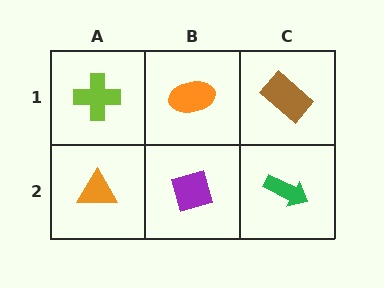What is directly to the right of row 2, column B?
A green arrow.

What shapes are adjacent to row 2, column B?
An orange ellipse (row 1, column B), an orange triangle (row 2, column A), a green arrow (row 2, column C).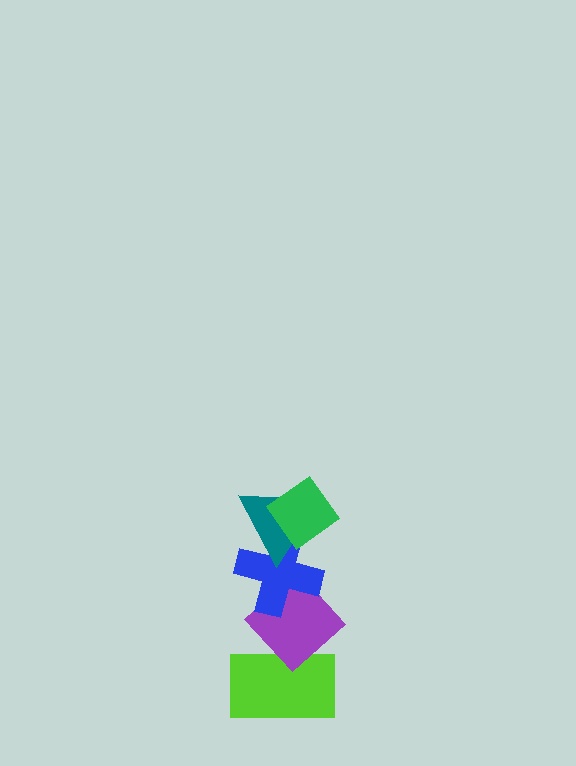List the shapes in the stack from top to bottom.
From top to bottom: the green diamond, the teal triangle, the blue cross, the purple diamond, the lime rectangle.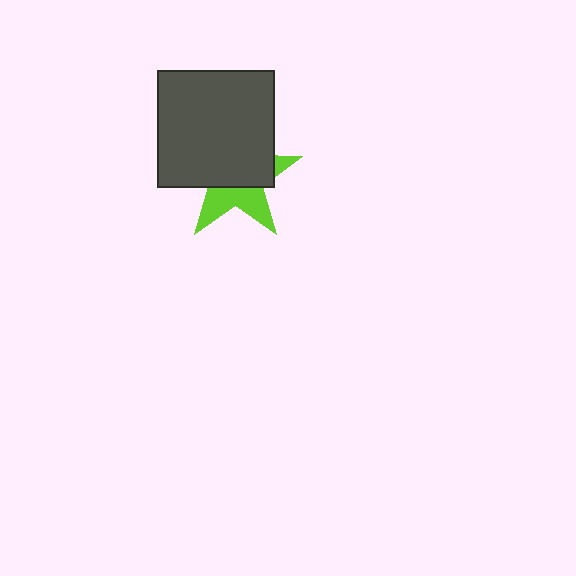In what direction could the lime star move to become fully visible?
The lime star could move down. That would shift it out from behind the dark gray square entirely.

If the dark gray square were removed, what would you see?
You would see the complete lime star.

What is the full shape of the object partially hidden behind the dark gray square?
The partially hidden object is a lime star.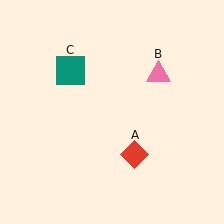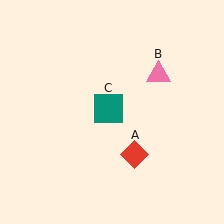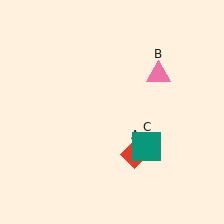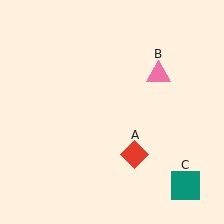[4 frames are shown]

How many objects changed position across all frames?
1 object changed position: teal square (object C).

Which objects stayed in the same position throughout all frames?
Red diamond (object A) and pink triangle (object B) remained stationary.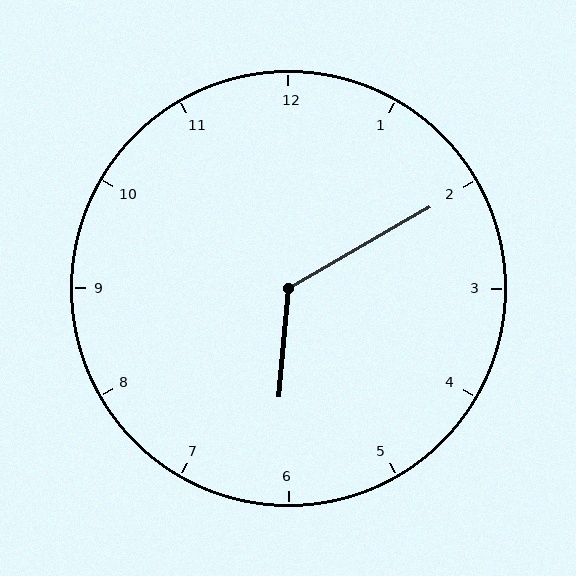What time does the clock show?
6:10.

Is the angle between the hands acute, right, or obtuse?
It is obtuse.